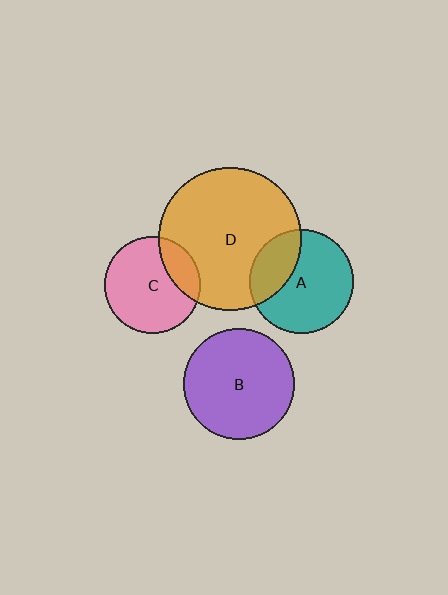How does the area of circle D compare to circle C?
Approximately 2.2 times.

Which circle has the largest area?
Circle D (orange).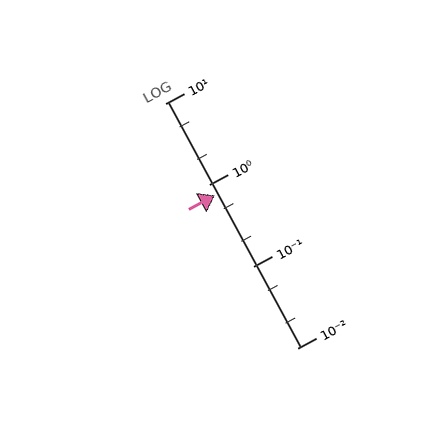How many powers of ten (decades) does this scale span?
The scale spans 3 decades, from 0.01 to 10.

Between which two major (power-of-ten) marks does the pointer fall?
The pointer is between 0.1 and 1.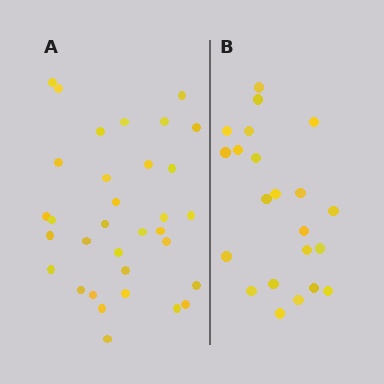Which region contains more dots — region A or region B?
Region A (the left region) has more dots.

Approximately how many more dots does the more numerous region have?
Region A has roughly 12 or so more dots than region B.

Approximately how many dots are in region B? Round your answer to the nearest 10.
About 20 dots. (The exact count is 22, which rounds to 20.)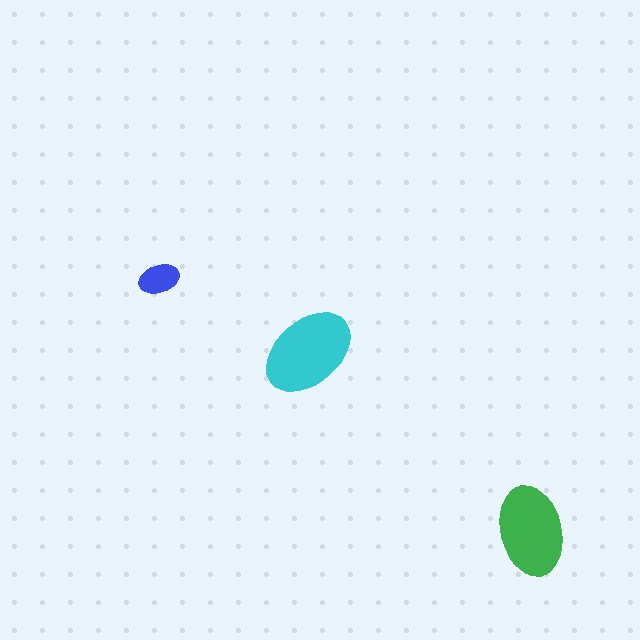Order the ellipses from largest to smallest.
the cyan one, the green one, the blue one.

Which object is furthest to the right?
The green ellipse is rightmost.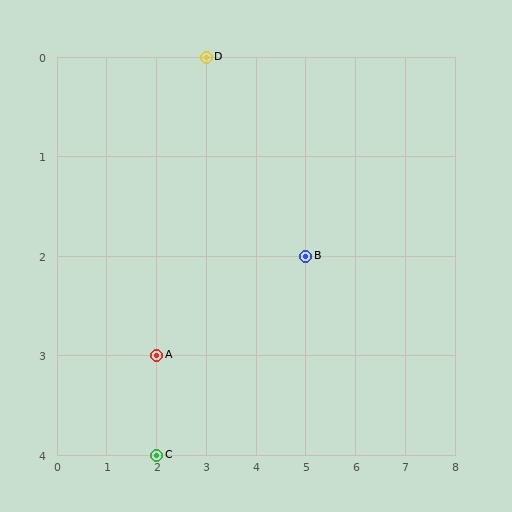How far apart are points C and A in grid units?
Points C and A are 1 row apart.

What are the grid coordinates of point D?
Point D is at grid coordinates (3, 0).